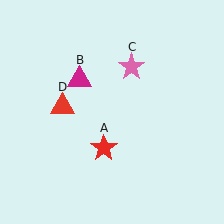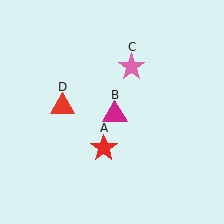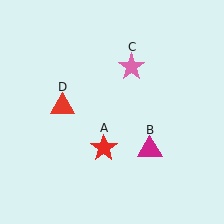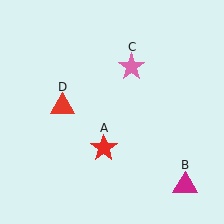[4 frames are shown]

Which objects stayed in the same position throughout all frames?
Red star (object A) and pink star (object C) and red triangle (object D) remained stationary.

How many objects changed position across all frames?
1 object changed position: magenta triangle (object B).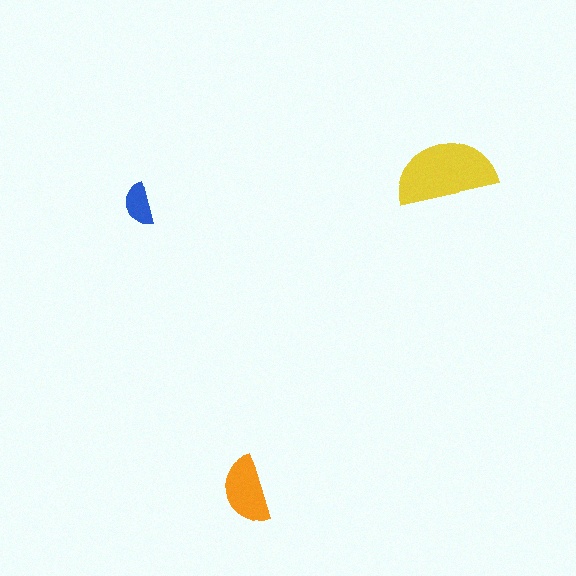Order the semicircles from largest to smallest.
the yellow one, the orange one, the blue one.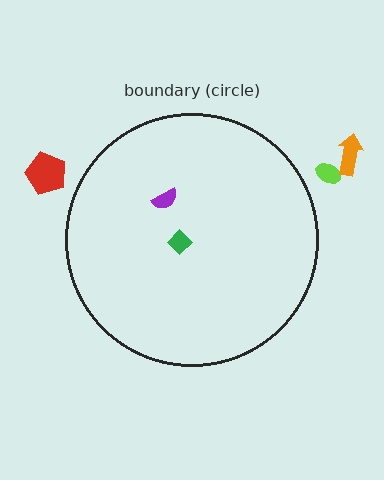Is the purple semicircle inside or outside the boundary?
Inside.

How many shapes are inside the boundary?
2 inside, 3 outside.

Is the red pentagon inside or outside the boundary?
Outside.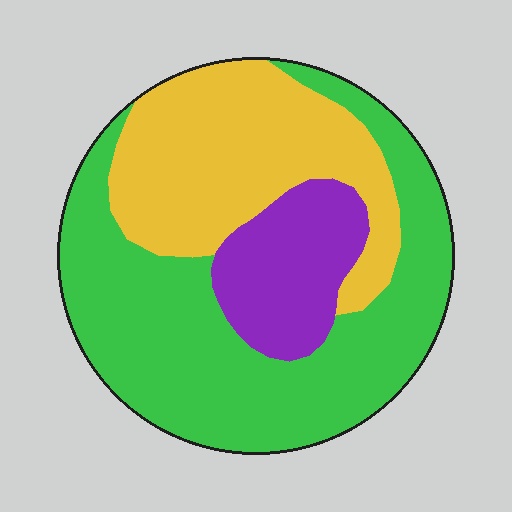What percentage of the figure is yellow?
Yellow takes up about one third (1/3) of the figure.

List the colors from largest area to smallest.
From largest to smallest: green, yellow, purple.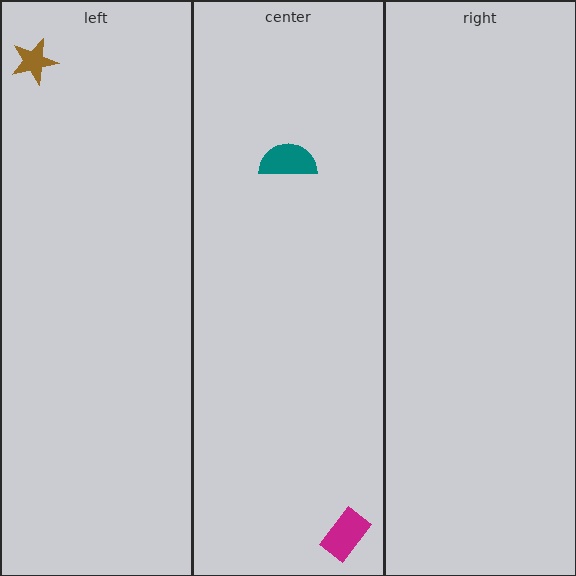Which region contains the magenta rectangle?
The center region.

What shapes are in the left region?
The brown star.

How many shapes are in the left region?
1.